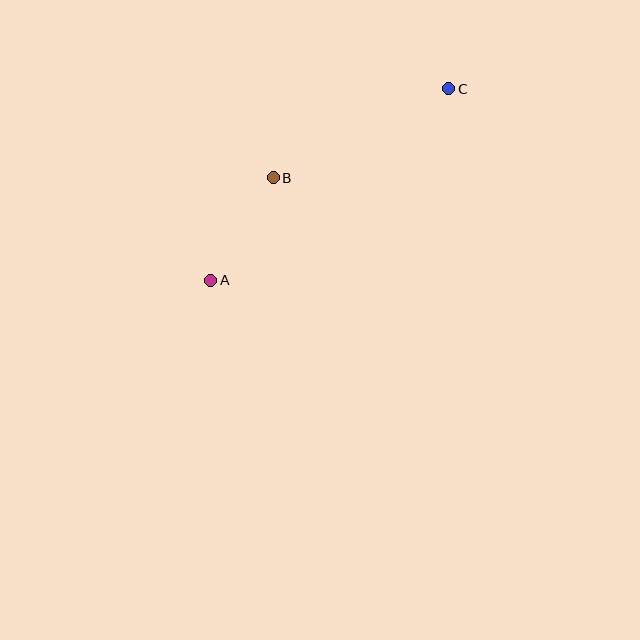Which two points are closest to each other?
Points A and B are closest to each other.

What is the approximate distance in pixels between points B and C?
The distance between B and C is approximately 197 pixels.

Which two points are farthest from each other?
Points A and C are farthest from each other.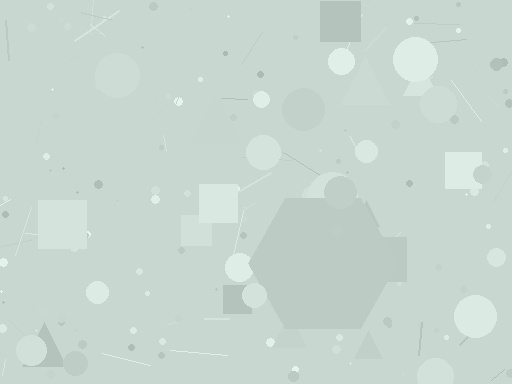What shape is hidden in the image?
A hexagon is hidden in the image.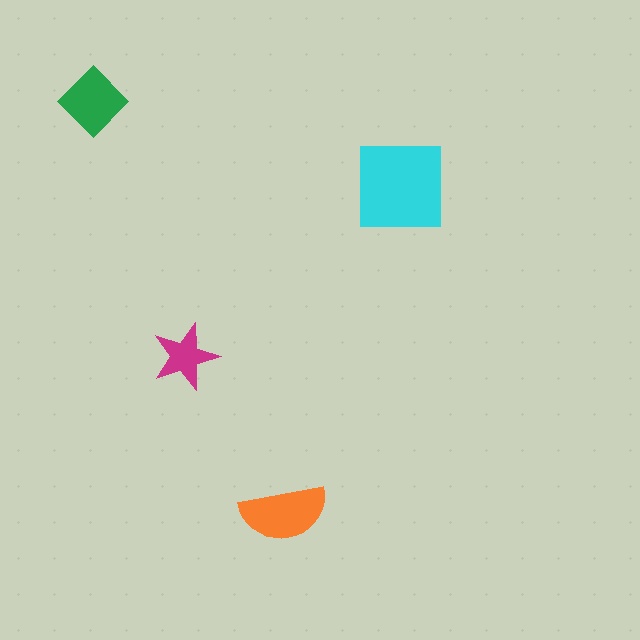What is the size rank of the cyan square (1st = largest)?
1st.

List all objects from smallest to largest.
The magenta star, the green diamond, the orange semicircle, the cyan square.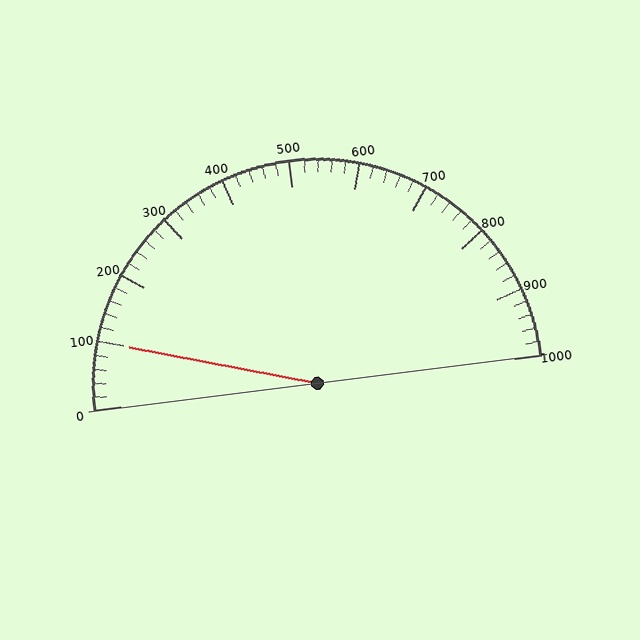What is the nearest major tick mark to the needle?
The nearest major tick mark is 100.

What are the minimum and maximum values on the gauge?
The gauge ranges from 0 to 1000.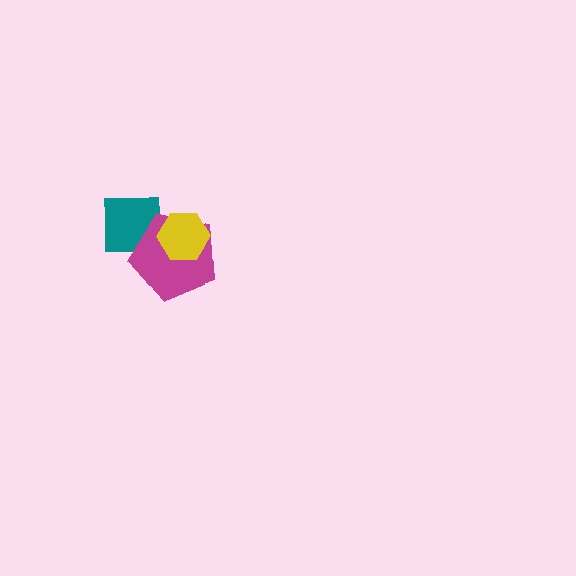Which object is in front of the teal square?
The magenta pentagon is in front of the teal square.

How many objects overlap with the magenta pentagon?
2 objects overlap with the magenta pentagon.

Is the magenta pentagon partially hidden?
Yes, it is partially covered by another shape.